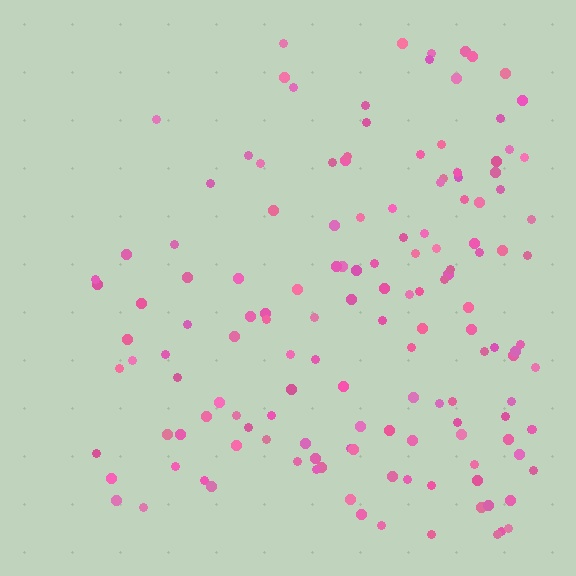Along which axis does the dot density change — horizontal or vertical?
Horizontal.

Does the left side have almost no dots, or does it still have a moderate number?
Still a moderate number, just noticeably fewer than the right.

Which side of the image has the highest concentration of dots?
The right.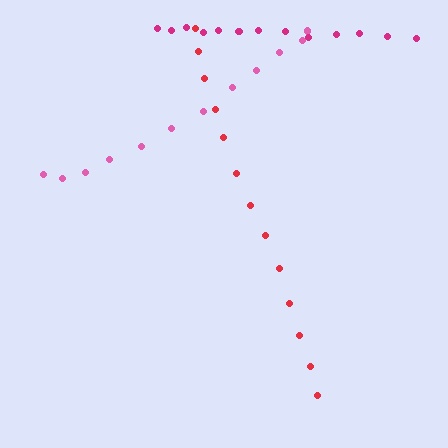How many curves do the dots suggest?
There are 3 distinct paths.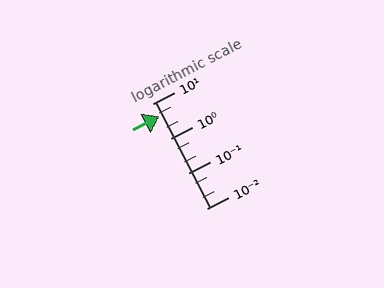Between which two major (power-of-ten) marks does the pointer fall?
The pointer is between 1 and 10.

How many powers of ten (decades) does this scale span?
The scale spans 3 decades, from 0.01 to 10.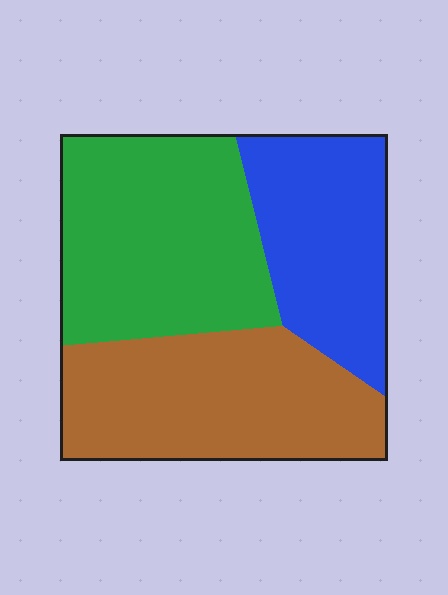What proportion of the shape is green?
Green covers 38% of the shape.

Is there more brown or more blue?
Brown.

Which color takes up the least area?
Blue, at roughly 25%.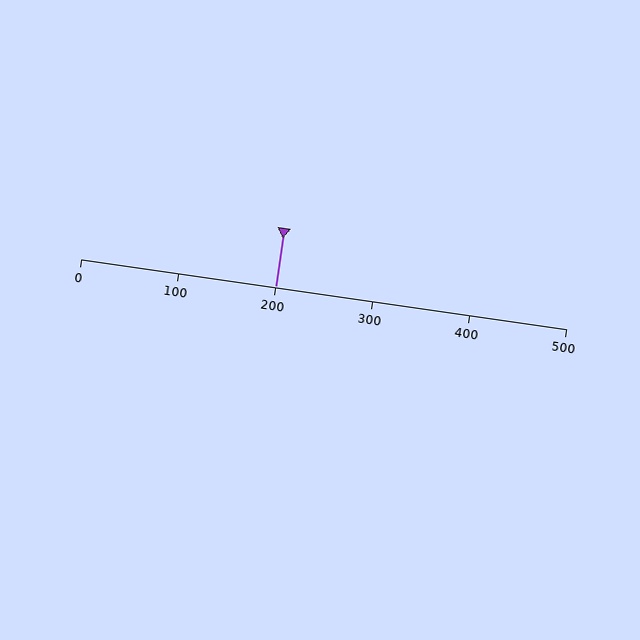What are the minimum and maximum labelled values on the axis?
The axis runs from 0 to 500.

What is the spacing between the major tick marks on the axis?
The major ticks are spaced 100 apart.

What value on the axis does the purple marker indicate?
The marker indicates approximately 200.